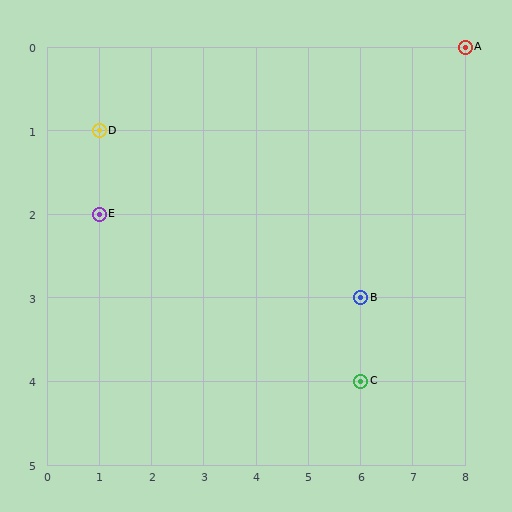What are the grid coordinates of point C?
Point C is at grid coordinates (6, 4).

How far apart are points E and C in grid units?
Points E and C are 5 columns and 2 rows apart (about 5.4 grid units diagonally).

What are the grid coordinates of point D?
Point D is at grid coordinates (1, 1).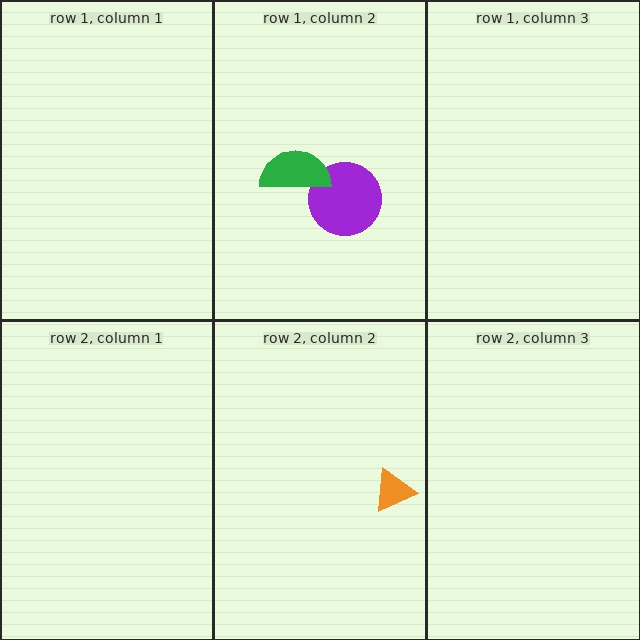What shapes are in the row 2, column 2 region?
The orange triangle.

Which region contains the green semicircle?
The row 1, column 2 region.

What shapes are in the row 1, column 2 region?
The purple circle, the green semicircle.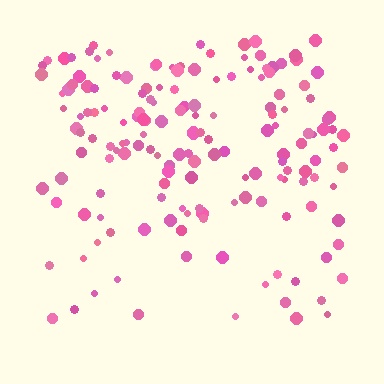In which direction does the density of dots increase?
From bottom to top, with the top side densest.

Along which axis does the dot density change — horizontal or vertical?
Vertical.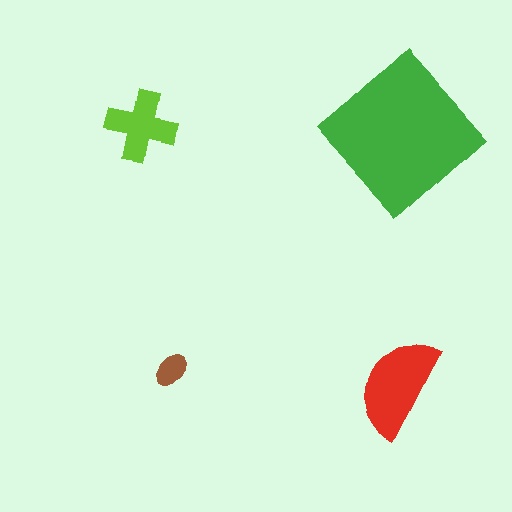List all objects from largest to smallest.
The green diamond, the red semicircle, the lime cross, the brown ellipse.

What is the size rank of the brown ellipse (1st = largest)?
4th.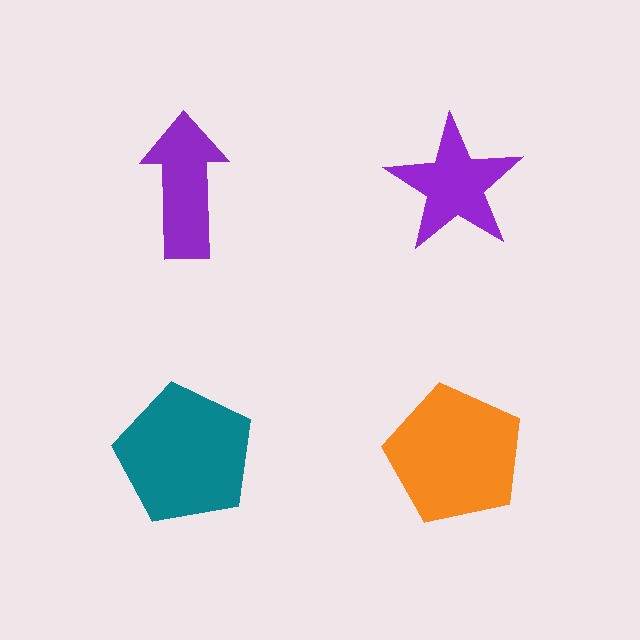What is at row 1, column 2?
A purple star.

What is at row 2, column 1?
A teal pentagon.